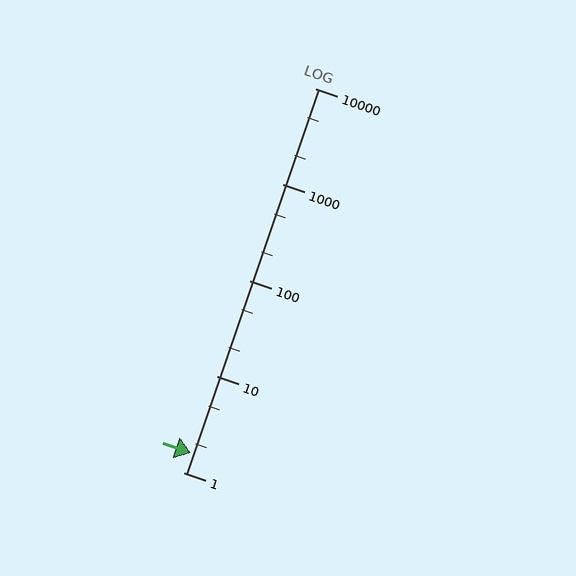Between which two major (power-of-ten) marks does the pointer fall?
The pointer is between 1 and 10.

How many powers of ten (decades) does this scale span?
The scale spans 4 decades, from 1 to 10000.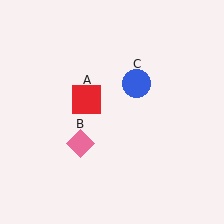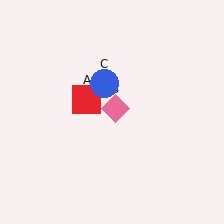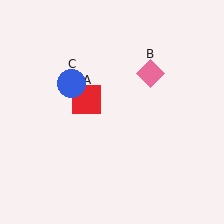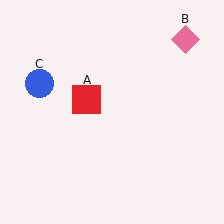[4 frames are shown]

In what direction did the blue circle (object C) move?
The blue circle (object C) moved left.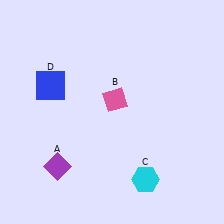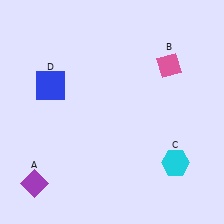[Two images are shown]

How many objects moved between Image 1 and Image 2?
3 objects moved between the two images.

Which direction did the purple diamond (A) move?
The purple diamond (A) moved left.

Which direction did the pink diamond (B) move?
The pink diamond (B) moved right.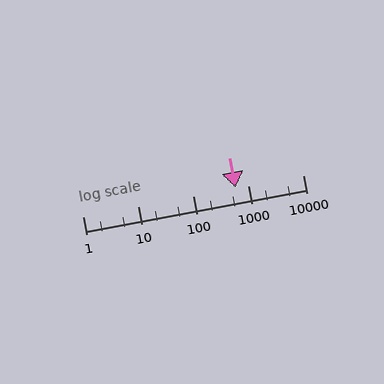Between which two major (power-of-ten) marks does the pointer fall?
The pointer is between 100 and 1000.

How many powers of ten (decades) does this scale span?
The scale spans 4 decades, from 1 to 10000.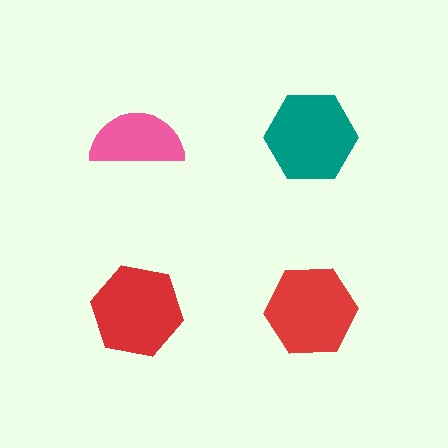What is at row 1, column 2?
A teal hexagon.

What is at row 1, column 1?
A pink semicircle.